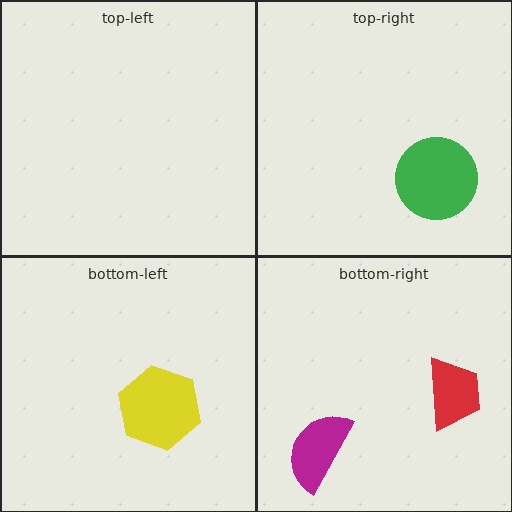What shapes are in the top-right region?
The green circle.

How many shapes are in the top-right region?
1.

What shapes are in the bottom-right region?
The red trapezoid, the magenta semicircle.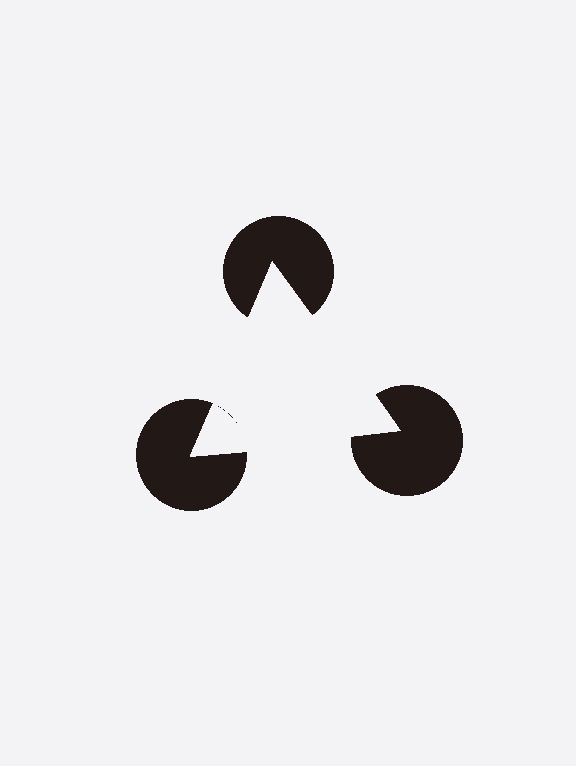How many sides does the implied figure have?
3 sides.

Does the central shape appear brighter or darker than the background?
It typically appears slightly brighter than the background, even though no actual brightness change is drawn.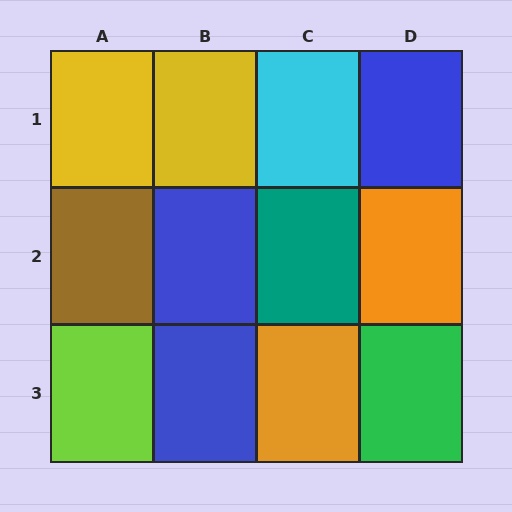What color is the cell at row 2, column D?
Orange.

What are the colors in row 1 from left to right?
Yellow, yellow, cyan, blue.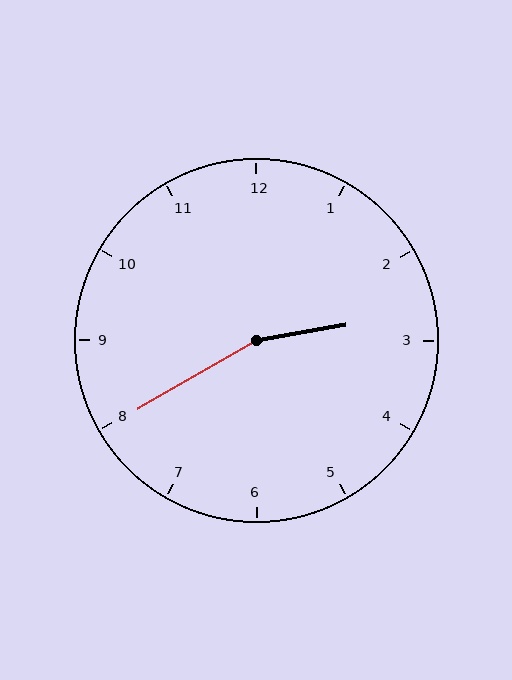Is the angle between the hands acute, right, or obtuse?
It is obtuse.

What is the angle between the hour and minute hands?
Approximately 160 degrees.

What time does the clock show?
2:40.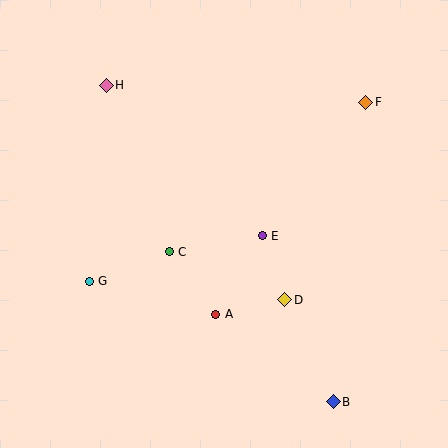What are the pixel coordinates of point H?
Point H is at (106, 85).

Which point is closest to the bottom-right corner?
Point B is closest to the bottom-right corner.